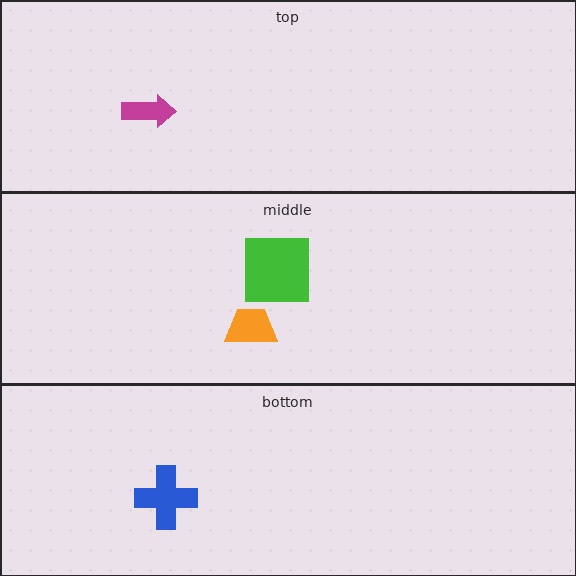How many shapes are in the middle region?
2.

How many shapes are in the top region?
1.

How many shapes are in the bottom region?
1.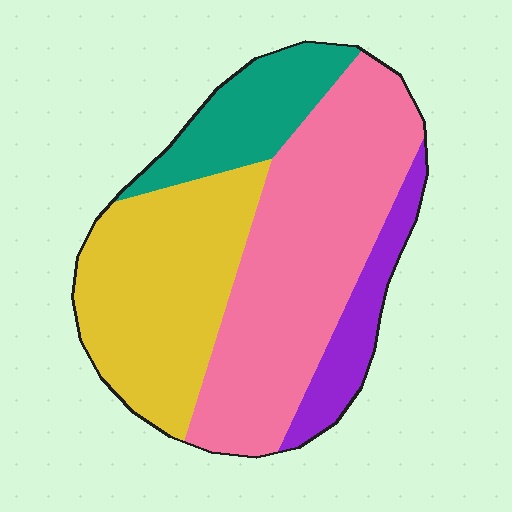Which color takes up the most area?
Pink, at roughly 45%.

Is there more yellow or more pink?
Pink.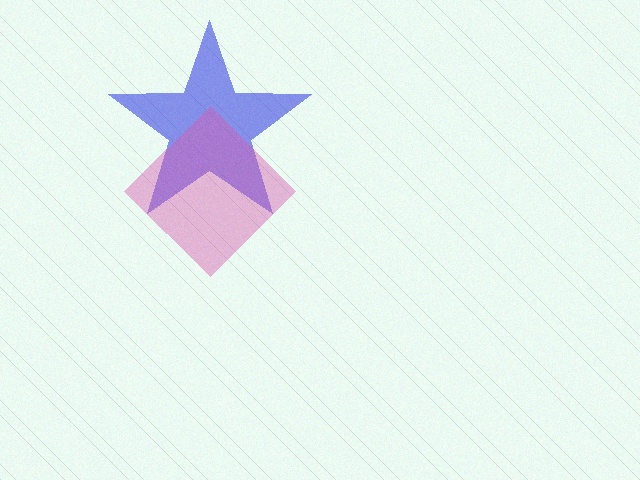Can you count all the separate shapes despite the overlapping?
Yes, there are 2 separate shapes.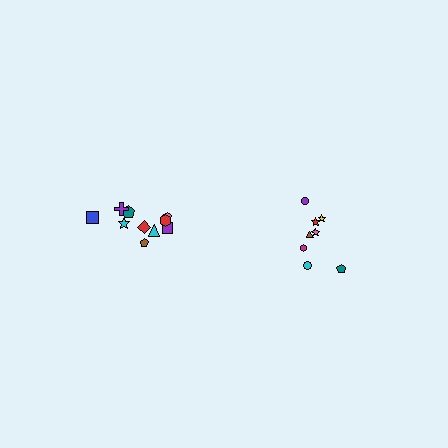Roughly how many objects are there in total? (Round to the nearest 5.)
Roughly 20 objects in total.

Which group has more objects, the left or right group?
The left group.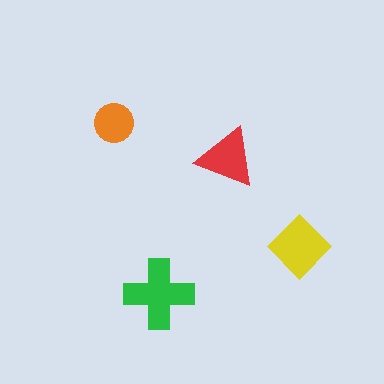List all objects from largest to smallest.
The green cross, the yellow diamond, the red triangle, the orange circle.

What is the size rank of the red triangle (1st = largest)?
3rd.